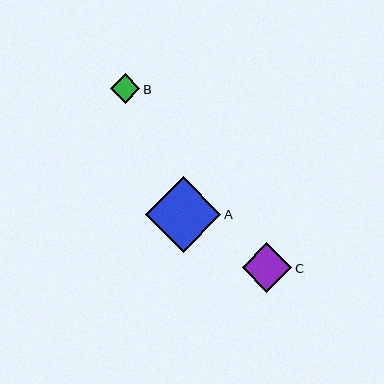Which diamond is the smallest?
Diamond B is the smallest with a size of approximately 30 pixels.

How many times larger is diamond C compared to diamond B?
Diamond C is approximately 1.7 times the size of diamond B.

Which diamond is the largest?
Diamond A is the largest with a size of approximately 75 pixels.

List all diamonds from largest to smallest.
From largest to smallest: A, C, B.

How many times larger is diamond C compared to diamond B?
Diamond C is approximately 1.7 times the size of diamond B.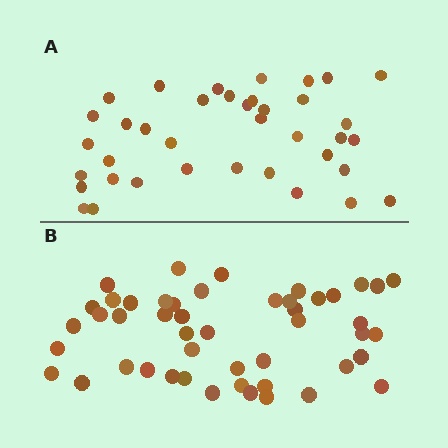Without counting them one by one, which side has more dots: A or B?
Region B (the bottom region) has more dots.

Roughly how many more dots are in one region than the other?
Region B has roughly 10 or so more dots than region A.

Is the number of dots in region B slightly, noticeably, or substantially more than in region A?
Region B has noticeably more, but not dramatically so. The ratio is roughly 1.3 to 1.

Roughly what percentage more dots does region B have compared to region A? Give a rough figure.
About 25% more.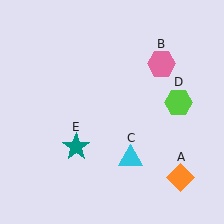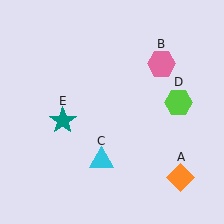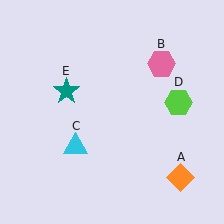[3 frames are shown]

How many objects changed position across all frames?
2 objects changed position: cyan triangle (object C), teal star (object E).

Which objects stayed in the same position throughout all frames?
Orange diamond (object A) and pink hexagon (object B) and lime hexagon (object D) remained stationary.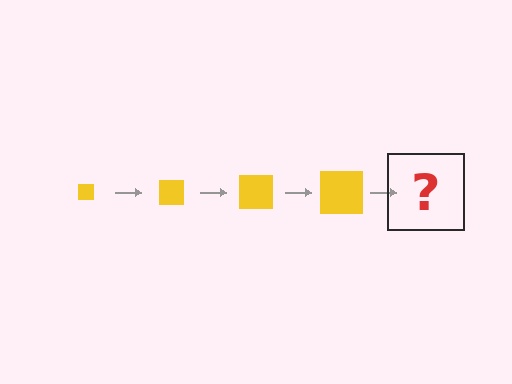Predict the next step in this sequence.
The next step is a yellow square, larger than the previous one.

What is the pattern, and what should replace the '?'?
The pattern is that the square gets progressively larger each step. The '?' should be a yellow square, larger than the previous one.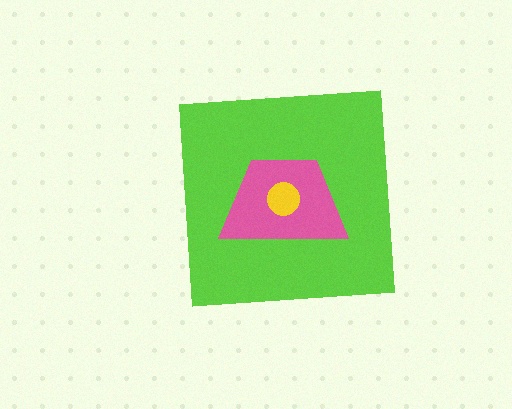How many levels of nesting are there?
3.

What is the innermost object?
The yellow circle.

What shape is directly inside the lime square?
The pink trapezoid.